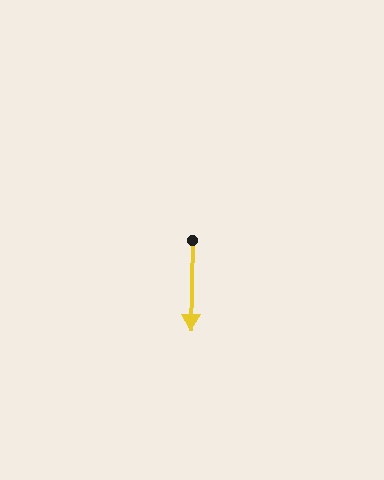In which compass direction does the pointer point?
South.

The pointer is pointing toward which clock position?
Roughly 6 o'clock.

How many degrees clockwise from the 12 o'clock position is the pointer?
Approximately 181 degrees.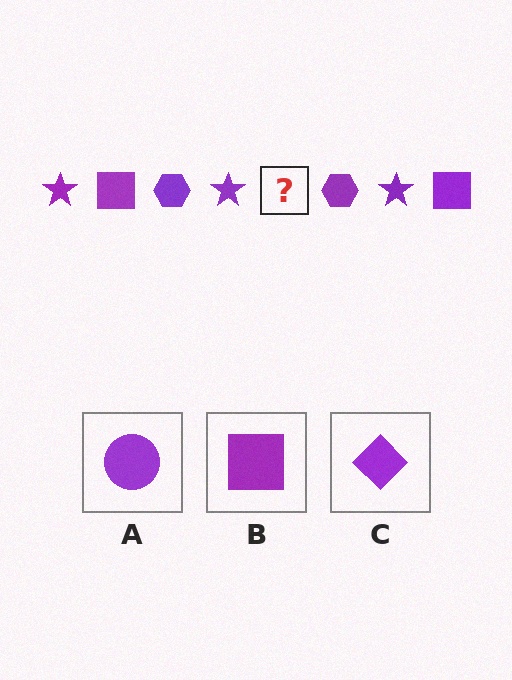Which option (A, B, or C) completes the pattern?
B.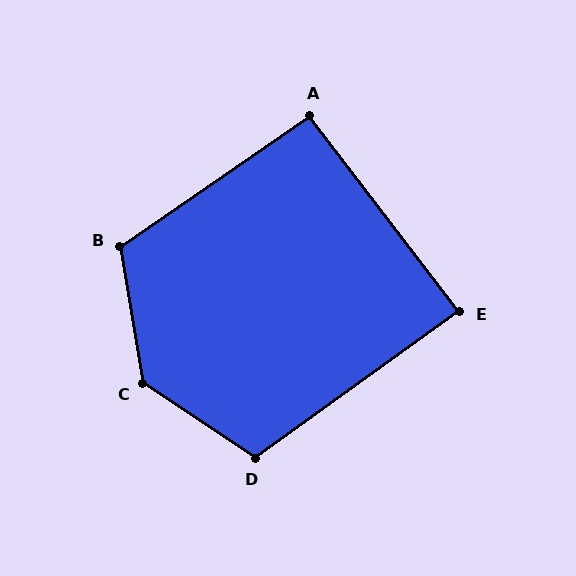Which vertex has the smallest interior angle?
E, at approximately 88 degrees.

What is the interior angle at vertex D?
Approximately 111 degrees (obtuse).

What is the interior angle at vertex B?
Approximately 115 degrees (obtuse).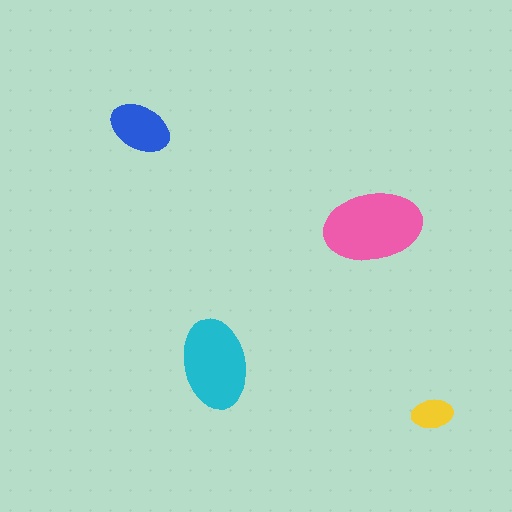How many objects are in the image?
There are 4 objects in the image.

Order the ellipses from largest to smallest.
the pink one, the cyan one, the blue one, the yellow one.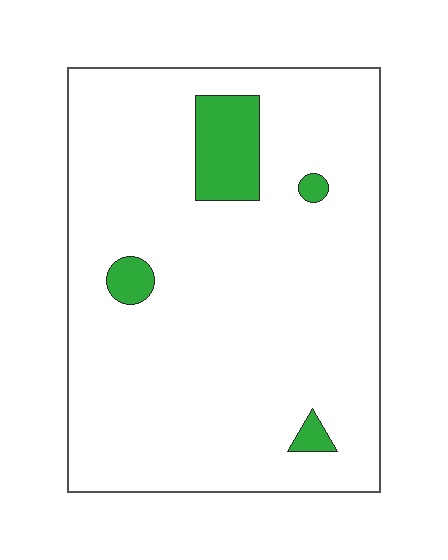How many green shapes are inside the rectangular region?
4.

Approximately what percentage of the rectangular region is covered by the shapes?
Approximately 10%.